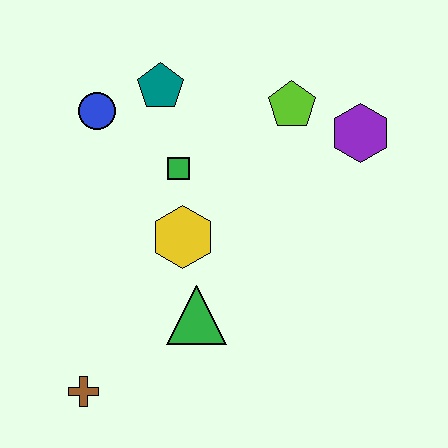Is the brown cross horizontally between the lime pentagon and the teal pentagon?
No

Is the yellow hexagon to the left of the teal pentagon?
No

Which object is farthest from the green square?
The brown cross is farthest from the green square.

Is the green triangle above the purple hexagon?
No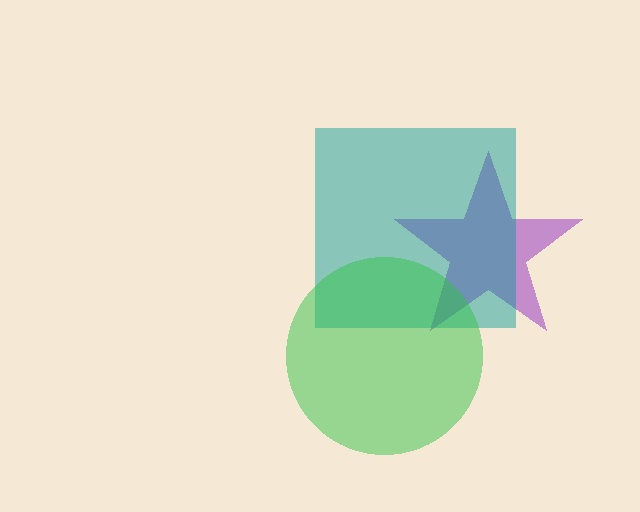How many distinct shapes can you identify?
There are 3 distinct shapes: a purple star, a teal square, a green circle.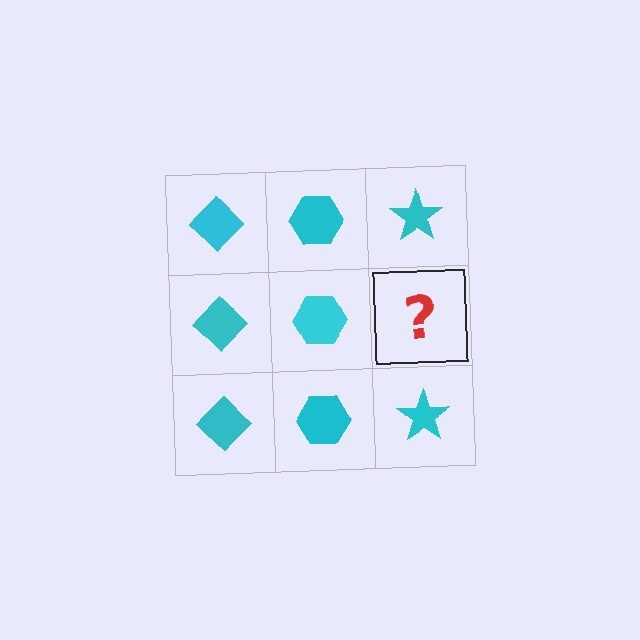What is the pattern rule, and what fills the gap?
The rule is that each column has a consistent shape. The gap should be filled with a cyan star.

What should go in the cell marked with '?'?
The missing cell should contain a cyan star.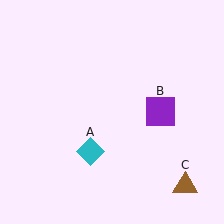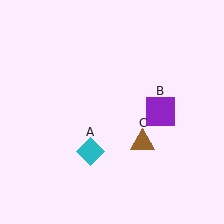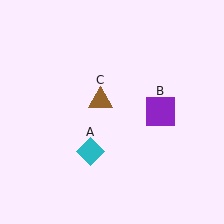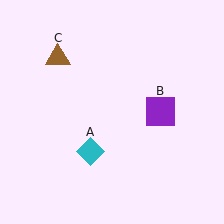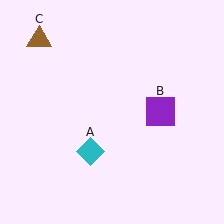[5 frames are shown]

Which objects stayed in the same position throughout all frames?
Cyan diamond (object A) and purple square (object B) remained stationary.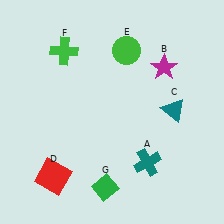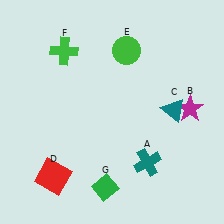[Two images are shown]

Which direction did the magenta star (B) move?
The magenta star (B) moved down.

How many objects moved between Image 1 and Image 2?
1 object moved between the two images.